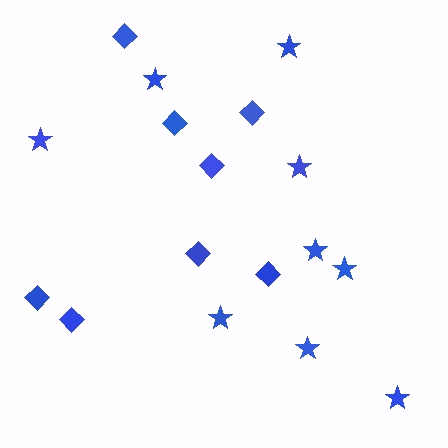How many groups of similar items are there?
There are 2 groups: one group of diamonds (8) and one group of stars (9).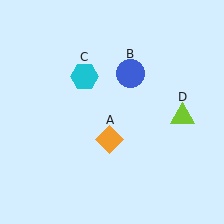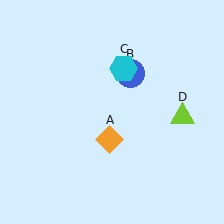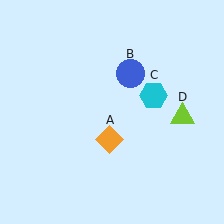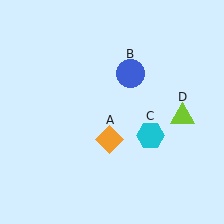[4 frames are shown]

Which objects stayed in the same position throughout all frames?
Orange diamond (object A) and blue circle (object B) and lime triangle (object D) remained stationary.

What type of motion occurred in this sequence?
The cyan hexagon (object C) rotated clockwise around the center of the scene.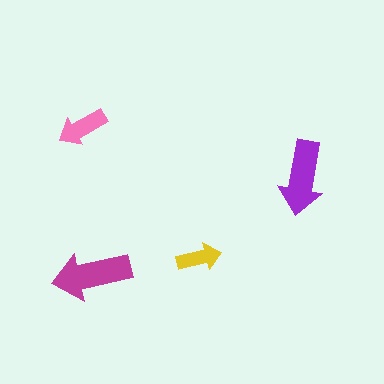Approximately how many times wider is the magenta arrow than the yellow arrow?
About 2 times wider.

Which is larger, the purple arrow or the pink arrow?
The purple one.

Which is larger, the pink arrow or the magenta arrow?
The magenta one.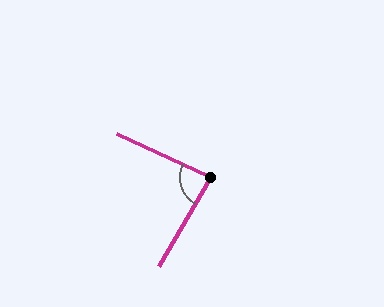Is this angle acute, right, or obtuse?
It is approximately a right angle.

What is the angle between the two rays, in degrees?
Approximately 85 degrees.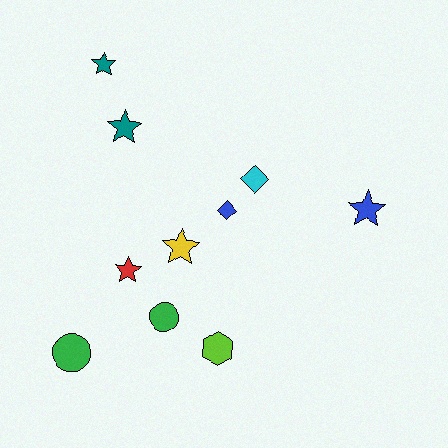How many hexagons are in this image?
There is 1 hexagon.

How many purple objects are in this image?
There are no purple objects.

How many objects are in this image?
There are 10 objects.